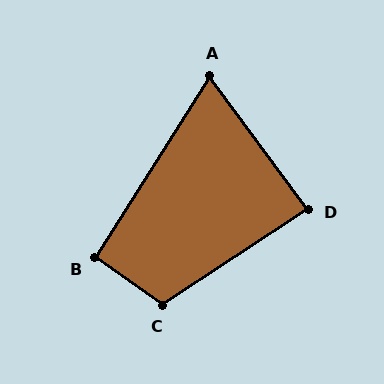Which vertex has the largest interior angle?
C, at approximately 111 degrees.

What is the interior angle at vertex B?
Approximately 93 degrees (approximately right).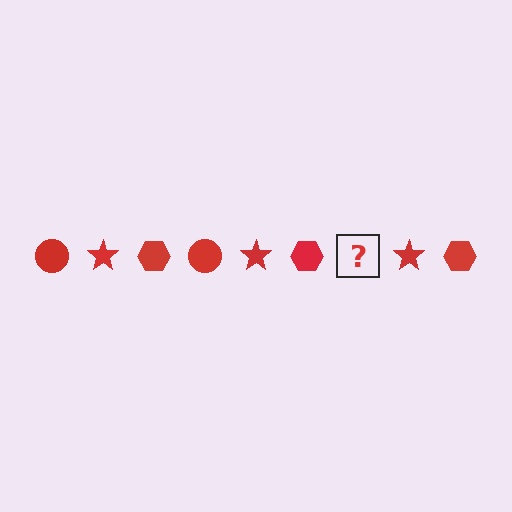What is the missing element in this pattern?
The missing element is a red circle.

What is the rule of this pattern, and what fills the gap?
The rule is that the pattern cycles through circle, star, hexagon shapes in red. The gap should be filled with a red circle.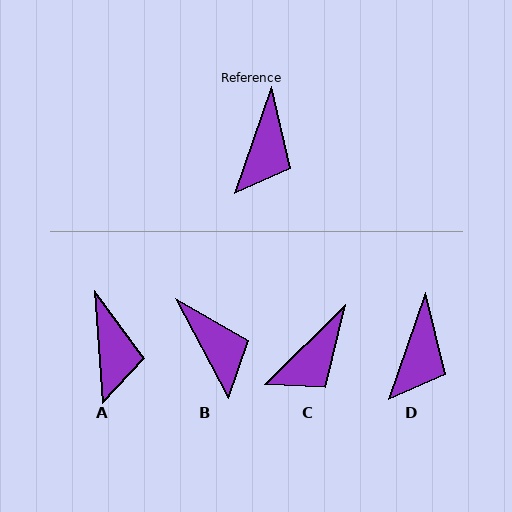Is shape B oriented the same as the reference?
No, it is off by about 47 degrees.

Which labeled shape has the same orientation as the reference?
D.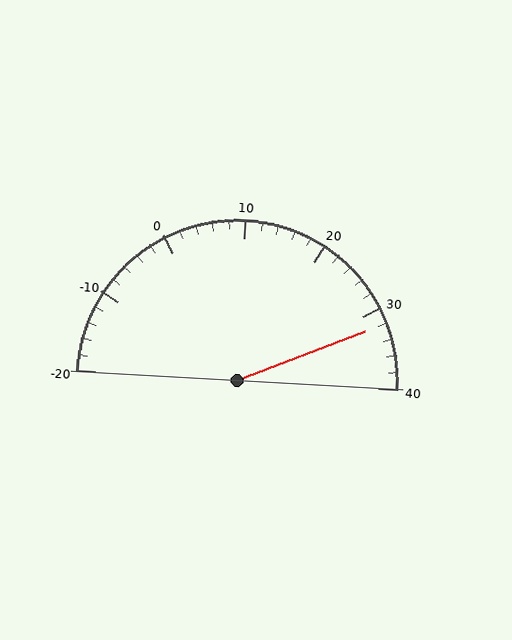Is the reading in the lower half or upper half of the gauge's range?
The reading is in the upper half of the range (-20 to 40).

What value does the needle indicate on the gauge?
The needle indicates approximately 32.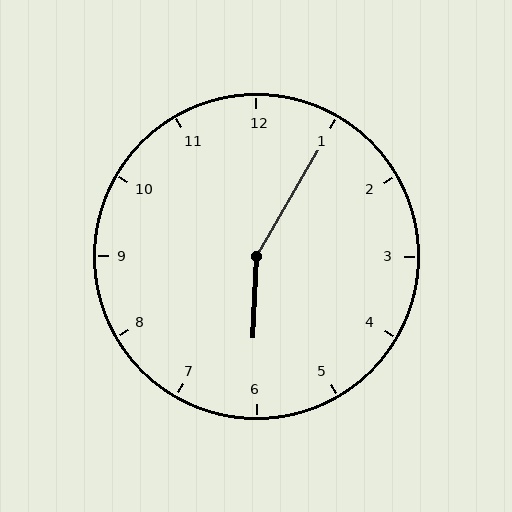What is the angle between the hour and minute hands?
Approximately 152 degrees.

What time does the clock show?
6:05.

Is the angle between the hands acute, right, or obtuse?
It is obtuse.